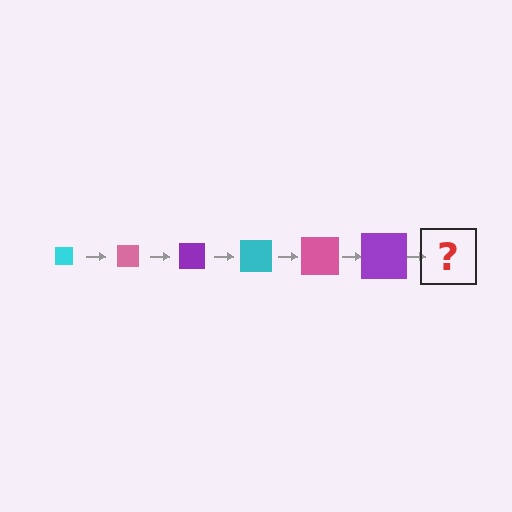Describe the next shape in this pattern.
It should be a cyan square, larger than the previous one.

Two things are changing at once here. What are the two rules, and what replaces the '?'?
The two rules are that the square grows larger each step and the color cycles through cyan, pink, and purple. The '?' should be a cyan square, larger than the previous one.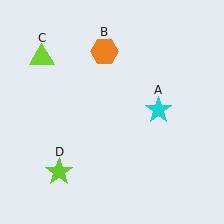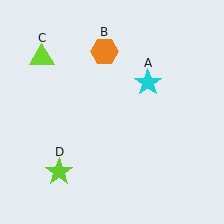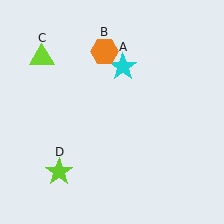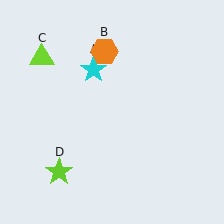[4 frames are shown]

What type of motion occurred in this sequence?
The cyan star (object A) rotated counterclockwise around the center of the scene.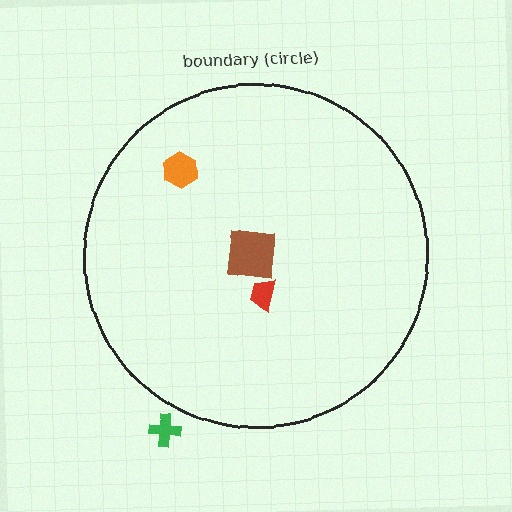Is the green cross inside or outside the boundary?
Outside.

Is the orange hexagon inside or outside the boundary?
Inside.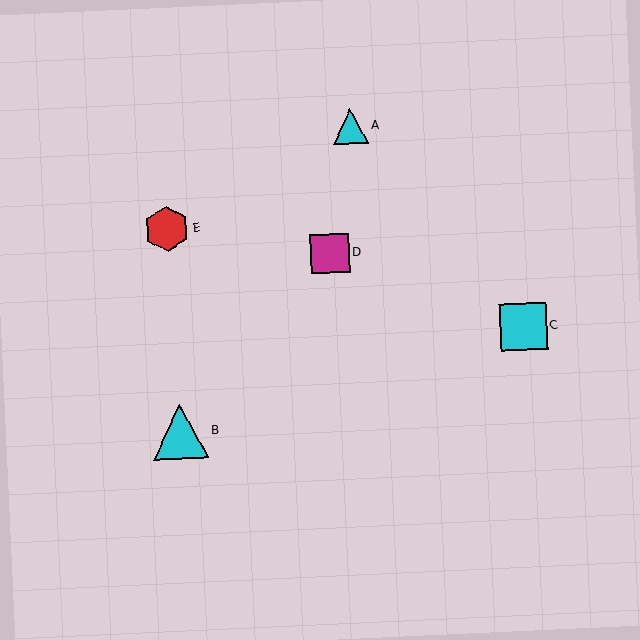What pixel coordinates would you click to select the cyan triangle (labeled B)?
Click at (180, 432) to select the cyan triangle B.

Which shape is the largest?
The cyan triangle (labeled B) is the largest.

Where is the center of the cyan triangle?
The center of the cyan triangle is at (351, 127).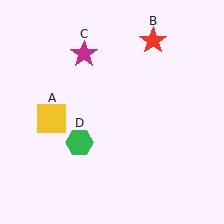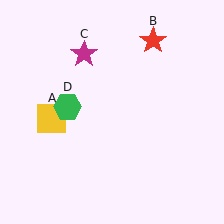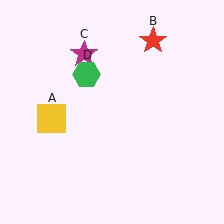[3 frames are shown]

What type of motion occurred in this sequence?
The green hexagon (object D) rotated clockwise around the center of the scene.